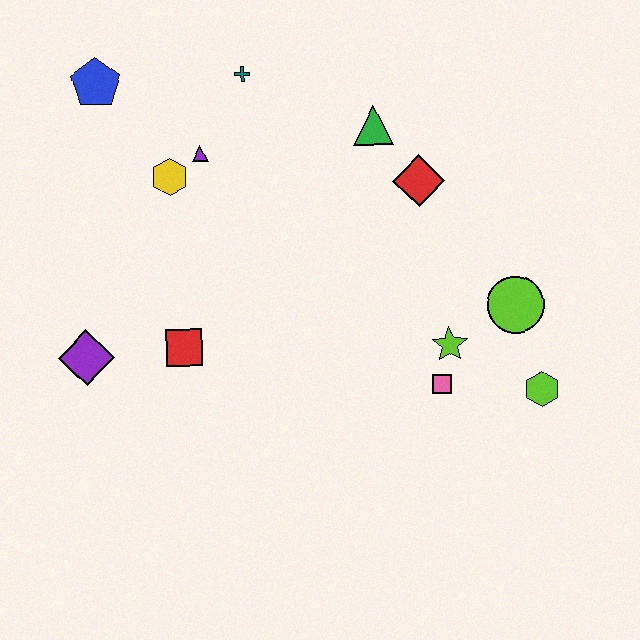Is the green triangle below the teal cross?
Yes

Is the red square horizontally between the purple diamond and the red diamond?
Yes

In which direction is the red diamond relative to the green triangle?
The red diamond is below the green triangle.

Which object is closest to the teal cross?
The purple triangle is closest to the teal cross.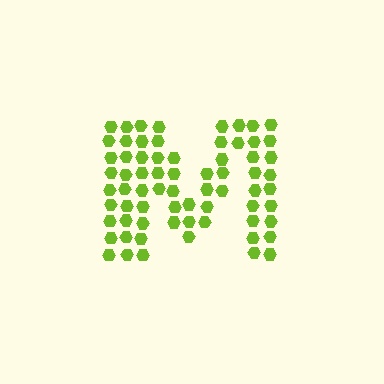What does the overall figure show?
The overall figure shows the letter M.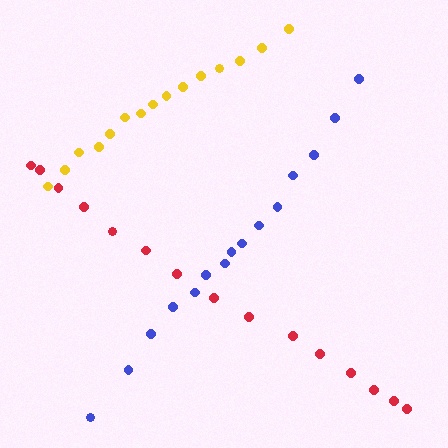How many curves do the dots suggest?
There are 3 distinct paths.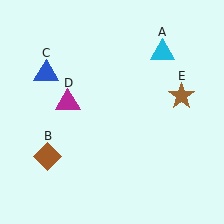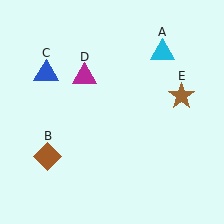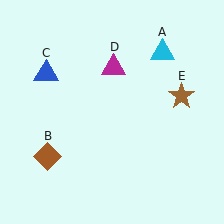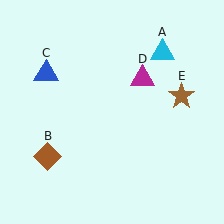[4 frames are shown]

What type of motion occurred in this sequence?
The magenta triangle (object D) rotated clockwise around the center of the scene.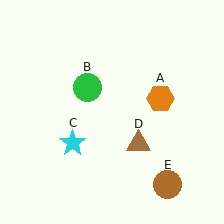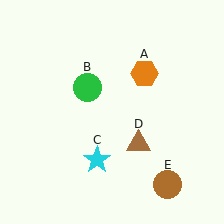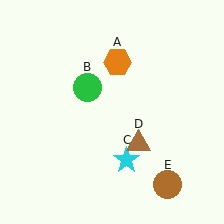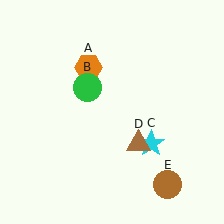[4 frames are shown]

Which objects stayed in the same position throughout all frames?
Green circle (object B) and brown triangle (object D) and brown circle (object E) remained stationary.